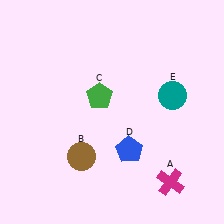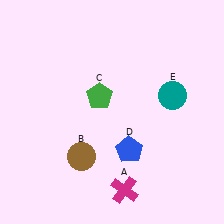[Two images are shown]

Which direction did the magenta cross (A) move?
The magenta cross (A) moved left.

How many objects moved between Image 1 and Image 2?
1 object moved between the two images.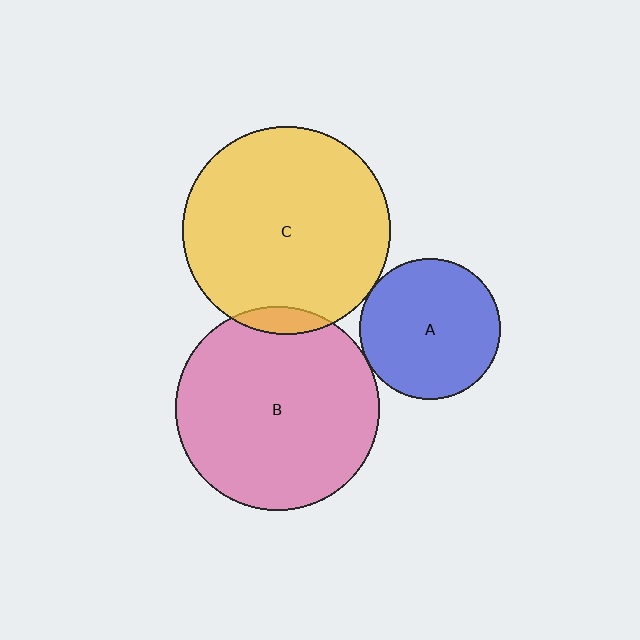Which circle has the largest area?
Circle C (yellow).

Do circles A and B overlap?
Yes.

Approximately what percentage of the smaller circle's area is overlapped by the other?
Approximately 5%.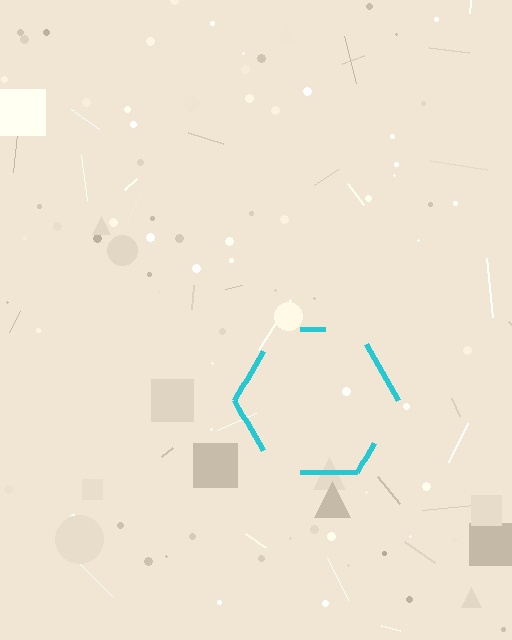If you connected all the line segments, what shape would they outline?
They would outline a hexagon.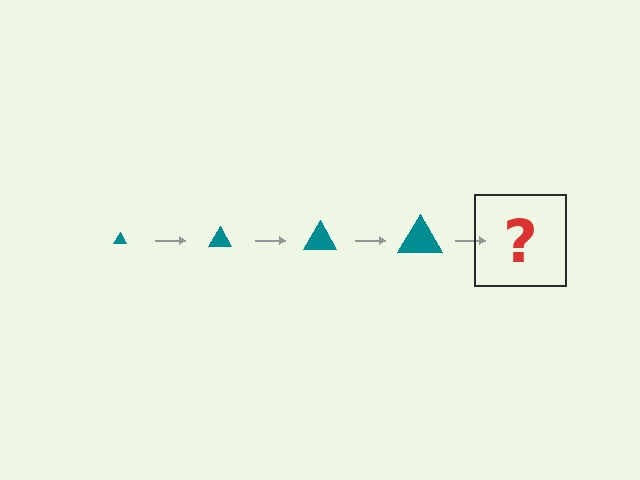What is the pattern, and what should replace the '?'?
The pattern is that the triangle gets progressively larger each step. The '?' should be a teal triangle, larger than the previous one.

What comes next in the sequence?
The next element should be a teal triangle, larger than the previous one.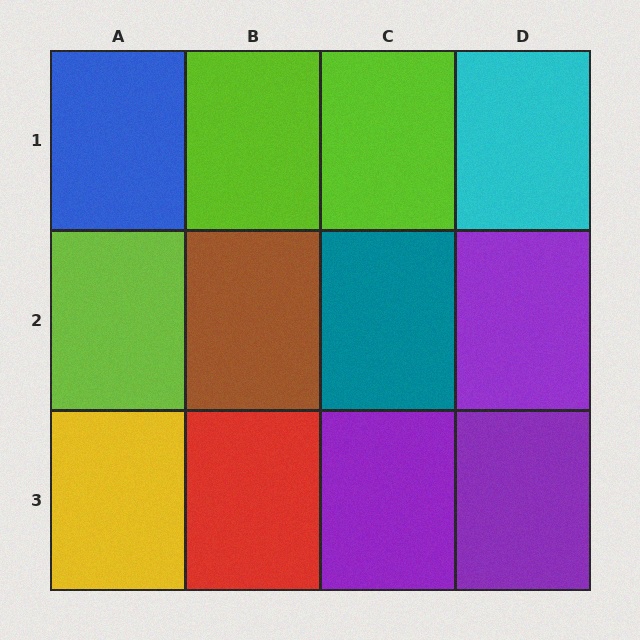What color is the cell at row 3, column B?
Red.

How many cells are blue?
1 cell is blue.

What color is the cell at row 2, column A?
Lime.